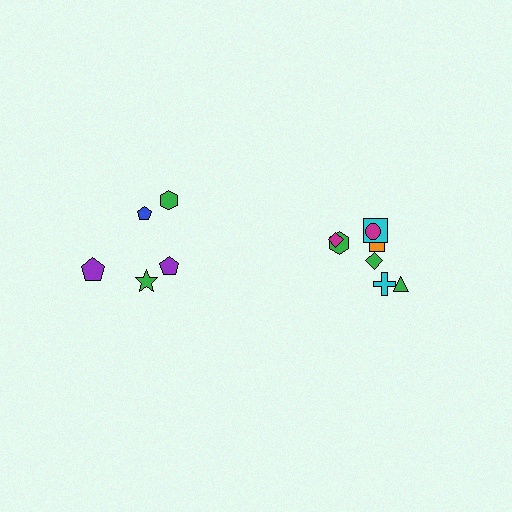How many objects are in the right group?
There are 8 objects.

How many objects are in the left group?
There are 5 objects.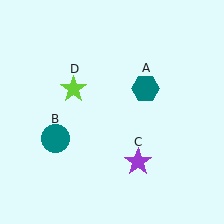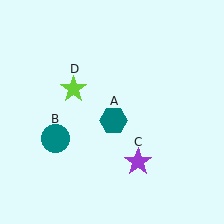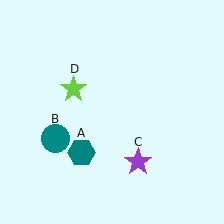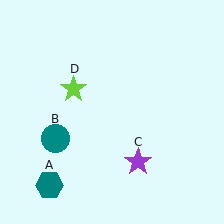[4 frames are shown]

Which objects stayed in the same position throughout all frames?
Teal circle (object B) and purple star (object C) and lime star (object D) remained stationary.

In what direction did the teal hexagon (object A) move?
The teal hexagon (object A) moved down and to the left.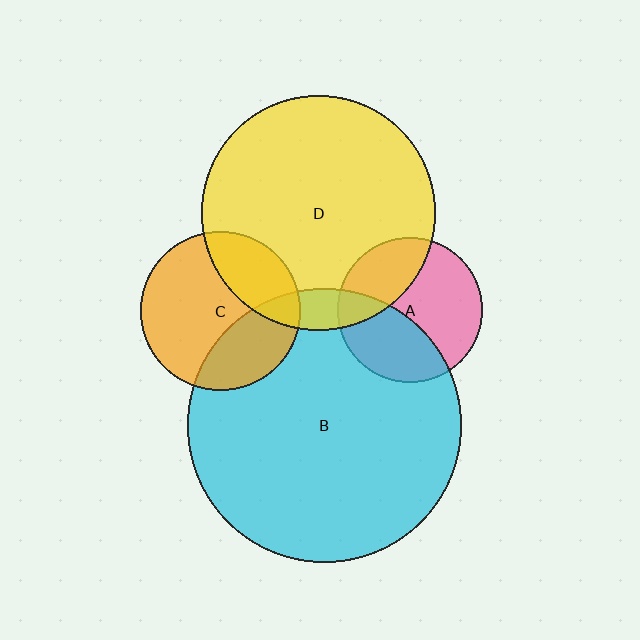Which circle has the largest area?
Circle B (cyan).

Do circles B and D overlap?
Yes.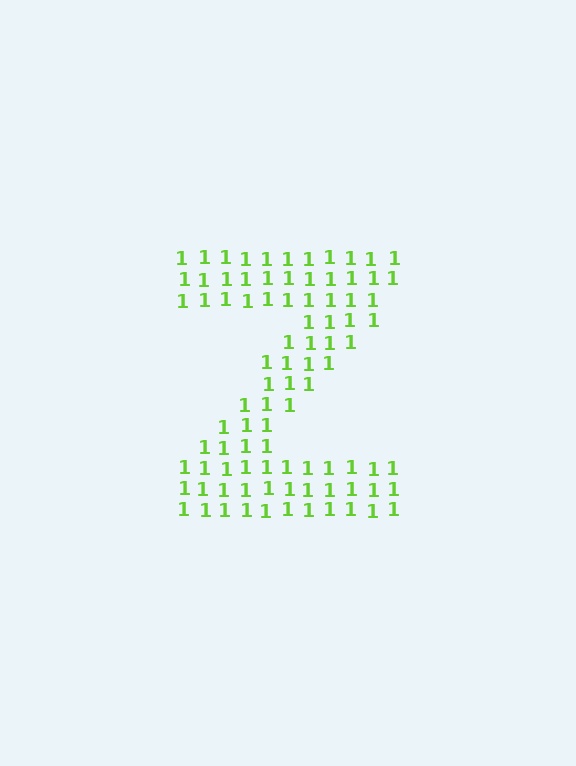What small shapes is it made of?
It is made of small digit 1's.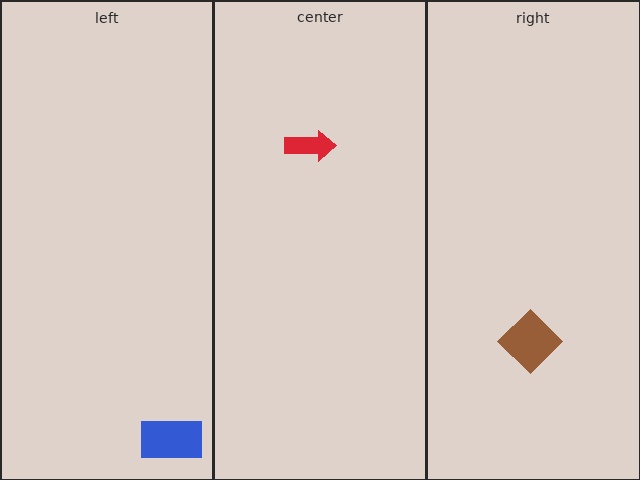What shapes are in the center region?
The red arrow.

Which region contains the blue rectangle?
The left region.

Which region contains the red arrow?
The center region.